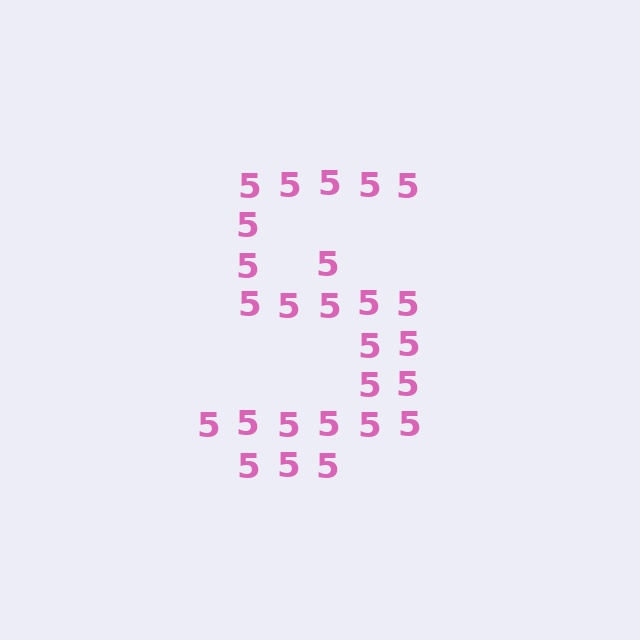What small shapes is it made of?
It is made of small digit 5's.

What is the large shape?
The large shape is the digit 5.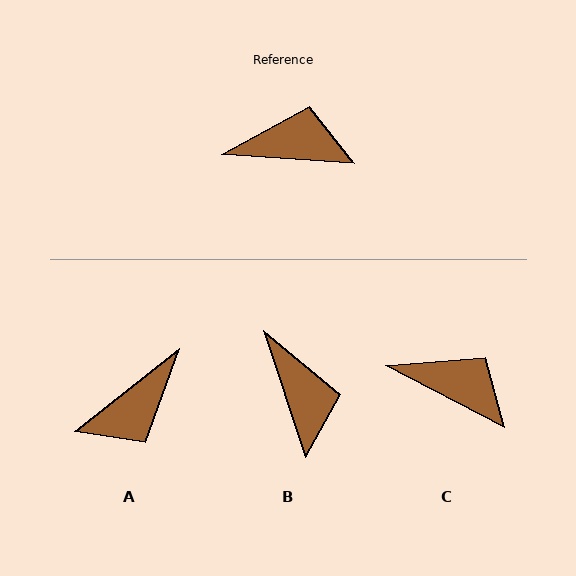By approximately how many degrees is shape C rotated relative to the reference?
Approximately 24 degrees clockwise.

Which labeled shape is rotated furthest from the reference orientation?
A, about 138 degrees away.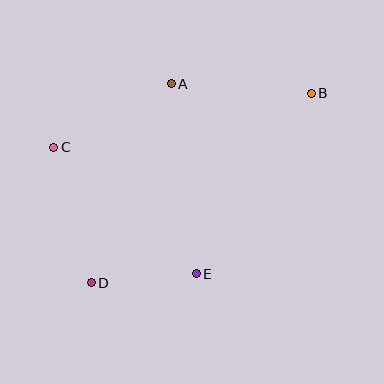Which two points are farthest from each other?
Points B and D are farthest from each other.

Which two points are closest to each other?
Points D and E are closest to each other.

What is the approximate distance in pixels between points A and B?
The distance between A and B is approximately 140 pixels.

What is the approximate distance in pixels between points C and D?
The distance between C and D is approximately 141 pixels.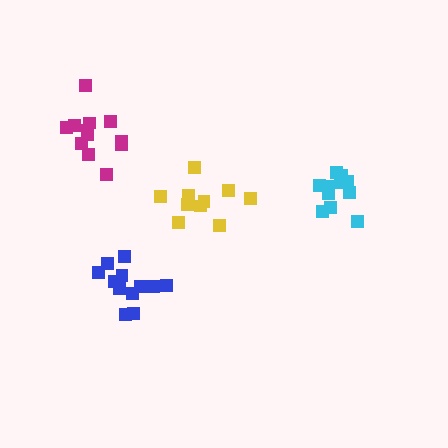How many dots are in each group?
Group 1: 11 dots, Group 2: 12 dots, Group 3: 12 dots, Group 4: 10 dots (45 total).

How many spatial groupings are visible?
There are 4 spatial groupings.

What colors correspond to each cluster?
The clusters are colored: cyan, blue, magenta, yellow.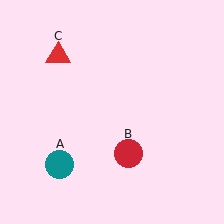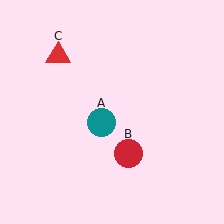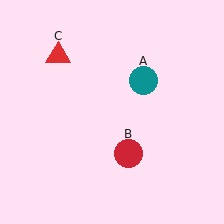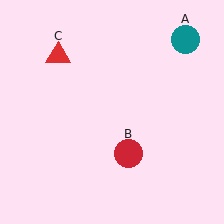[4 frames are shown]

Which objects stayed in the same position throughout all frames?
Red circle (object B) and red triangle (object C) remained stationary.